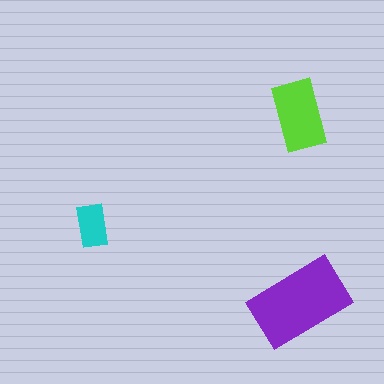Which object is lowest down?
The purple rectangle is bottommost.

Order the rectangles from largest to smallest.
the purple one, the lime one, the cyan one.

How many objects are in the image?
There are 3 objects in the image.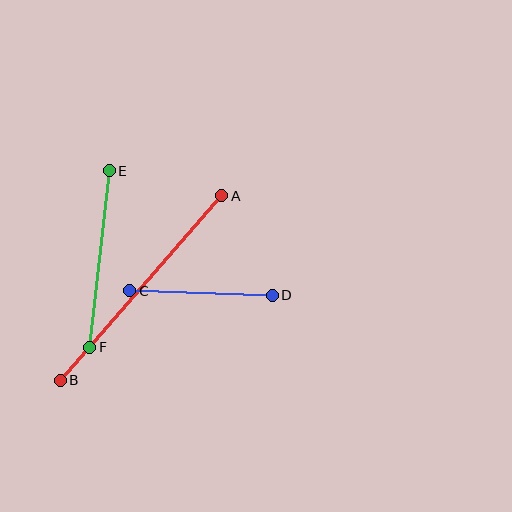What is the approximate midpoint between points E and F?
The midpoint is at approximately (100, 259) pixels.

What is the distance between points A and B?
The distance is approximately 245 pixels.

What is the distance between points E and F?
The distance is approximately 178 pixels.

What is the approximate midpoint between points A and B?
The midpoint is at approximately (141, 288) pixels.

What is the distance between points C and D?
The distance is approximately 143 pixels.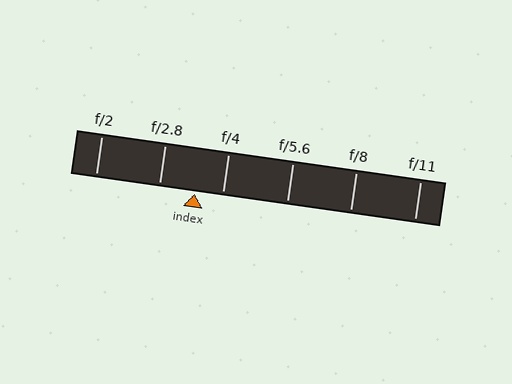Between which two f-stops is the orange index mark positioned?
The index mark is between f/2.8 and f/4.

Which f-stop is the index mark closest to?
The index mark is closest to f/4.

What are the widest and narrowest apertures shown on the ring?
The widest aperture shown is f/2 and the narrowest is f/11.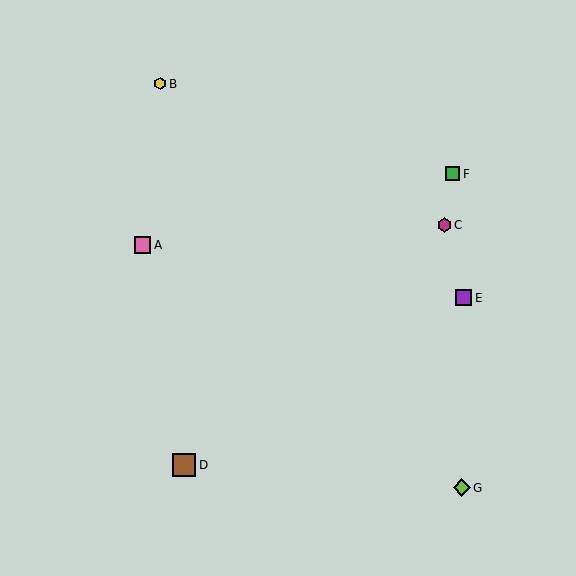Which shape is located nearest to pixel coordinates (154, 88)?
The yellow hexagon (labeled B) at (160, 84) is nearest to that location.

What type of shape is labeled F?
Shape F is a green square.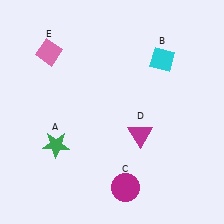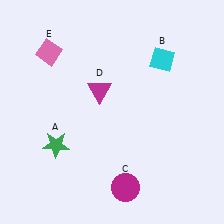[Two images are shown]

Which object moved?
The magenta triangle (D) moved up.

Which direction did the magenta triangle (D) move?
The magenta triangle (D) moved up.